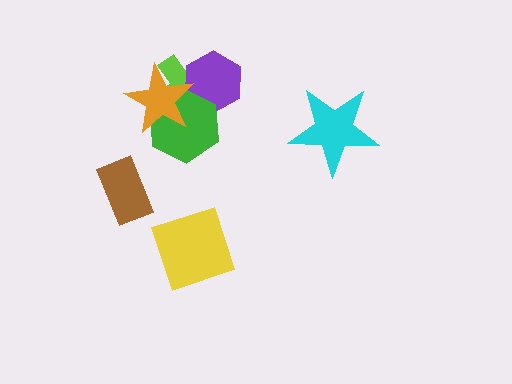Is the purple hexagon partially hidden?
Yes, it is partially covered by another shape.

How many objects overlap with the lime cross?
3 objects overlap with the lime cross.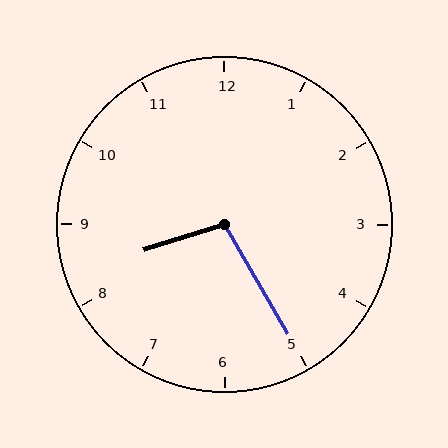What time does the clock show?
8:25.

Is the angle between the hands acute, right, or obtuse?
It is obtuse.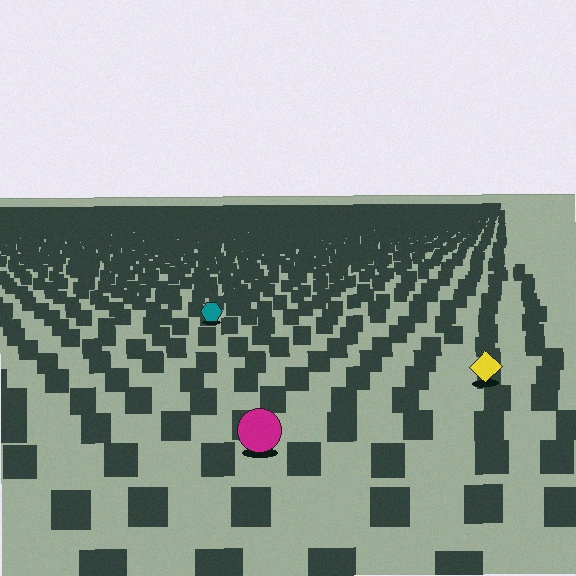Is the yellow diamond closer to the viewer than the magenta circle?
No. The magenta circle is closer — you can tell from the texture gradient: the ground texture is coarser near it.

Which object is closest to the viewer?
The magenta circle is closest. The texture marks near it are larger and more spread out.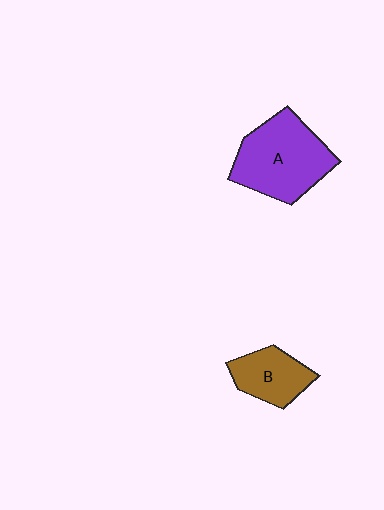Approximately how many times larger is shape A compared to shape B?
Approximately 1.8 times.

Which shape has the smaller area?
Shape B (brown).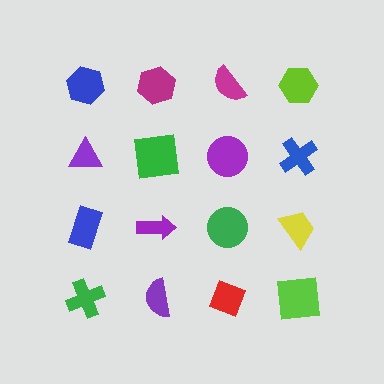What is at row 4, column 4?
A lime square.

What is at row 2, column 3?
A purple circle.